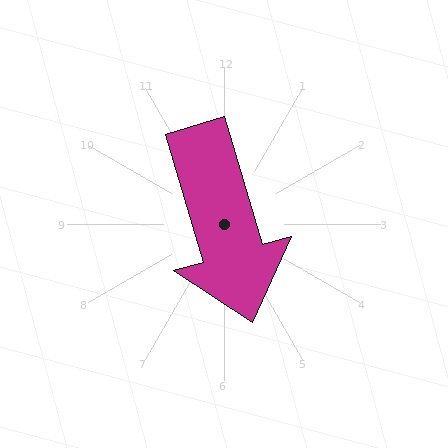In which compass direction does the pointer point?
South.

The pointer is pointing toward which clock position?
Roughly 5 o'clock.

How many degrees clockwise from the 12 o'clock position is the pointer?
Approximately 164 degrees.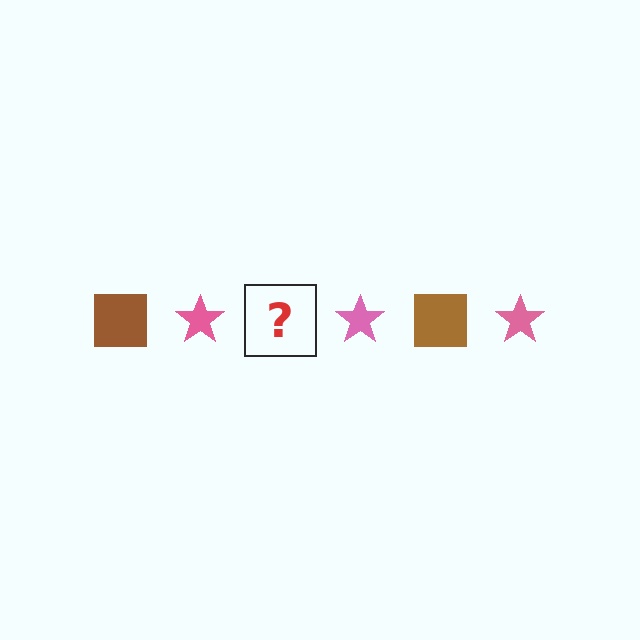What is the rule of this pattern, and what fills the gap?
The rule is that the pattern alternates between brown square and pink star. The gap should be filled with a brown square.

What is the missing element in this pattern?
The missing element is a brown square.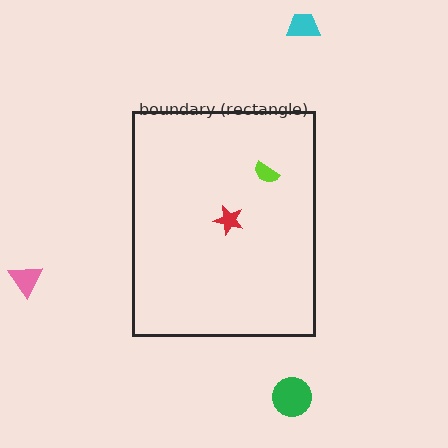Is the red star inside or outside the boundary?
Inside.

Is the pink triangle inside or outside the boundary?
Outside.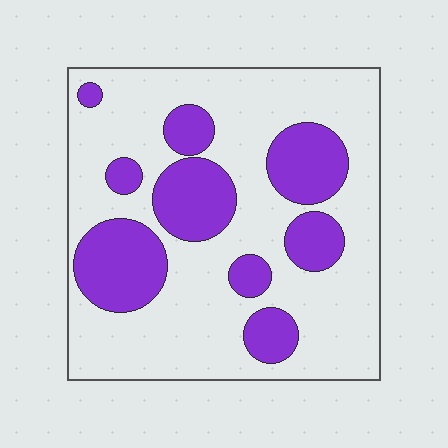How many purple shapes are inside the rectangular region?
9.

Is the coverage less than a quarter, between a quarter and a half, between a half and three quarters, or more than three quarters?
Between a quarter and a half.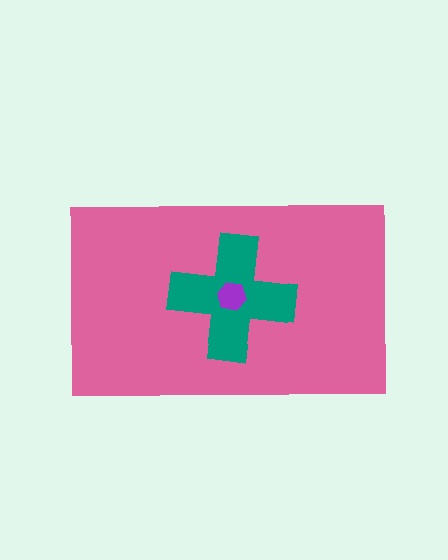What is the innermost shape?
The purple hexagon.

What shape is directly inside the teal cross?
The purple hexagon.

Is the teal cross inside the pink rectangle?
Yes.